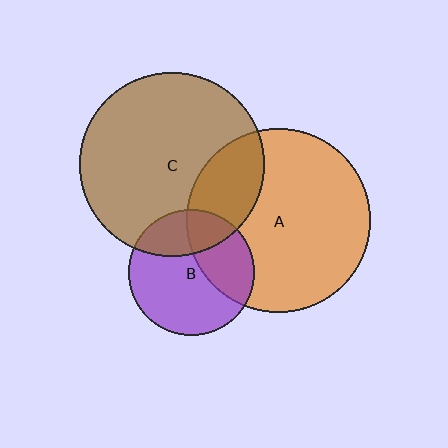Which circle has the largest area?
Circle C (brown).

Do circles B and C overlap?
Yes.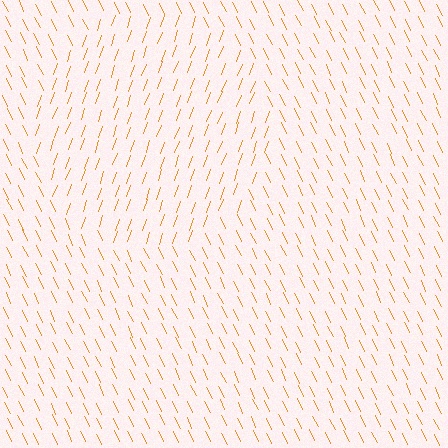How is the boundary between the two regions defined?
The boundary is defined purely by a change in line orientation (approximately 45 degrees difference). All lines are the same color and thickness.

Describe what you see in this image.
The image is filled with small orange line segments. A circle region in the image has lines oriented differently from the surrounding lines, creating a visible texture boundary.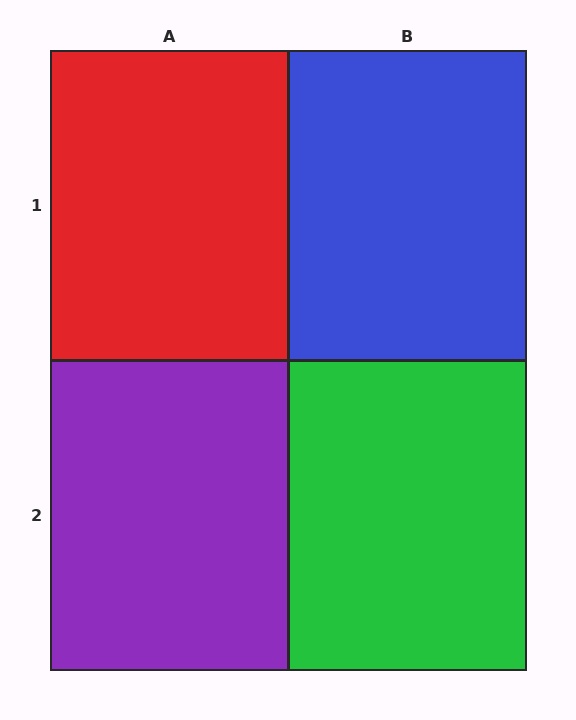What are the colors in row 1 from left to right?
Red, blue.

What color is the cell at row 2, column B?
Green.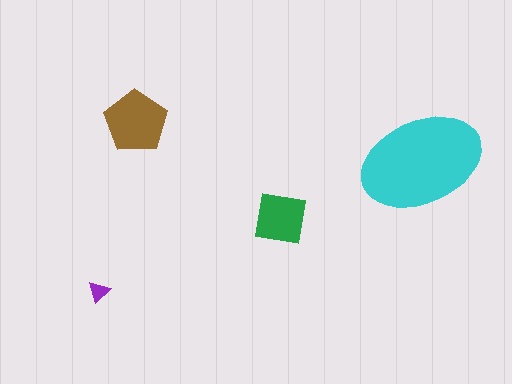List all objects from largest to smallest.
The cyan ellipse, the brown pentagon, the green square, the purple triangle.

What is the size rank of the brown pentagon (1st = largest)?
2nd.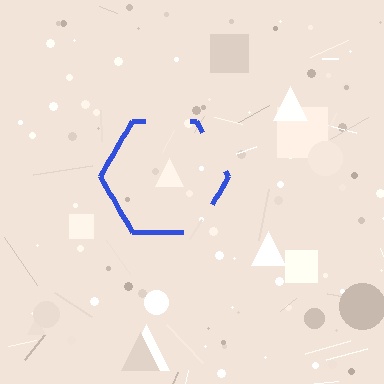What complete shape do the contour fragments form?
The contour fragments form a hexagon.